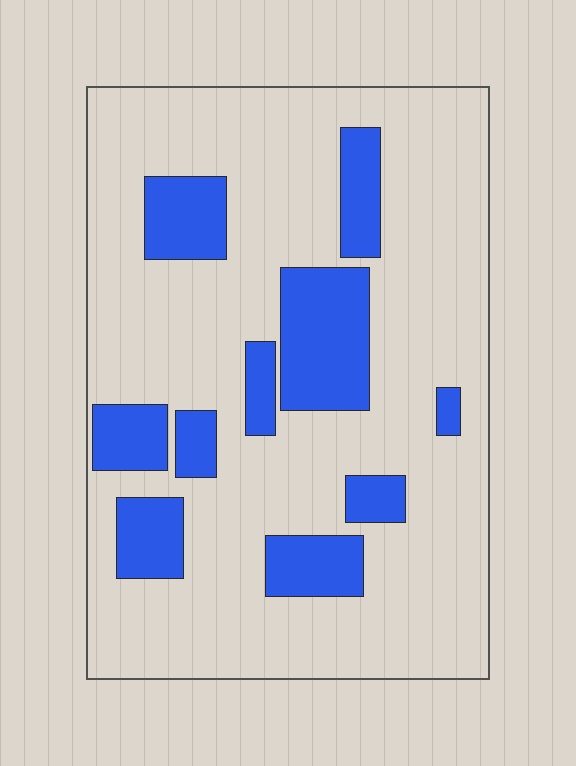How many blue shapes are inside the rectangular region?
10.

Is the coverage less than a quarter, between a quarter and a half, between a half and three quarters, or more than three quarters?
Less than a quarter.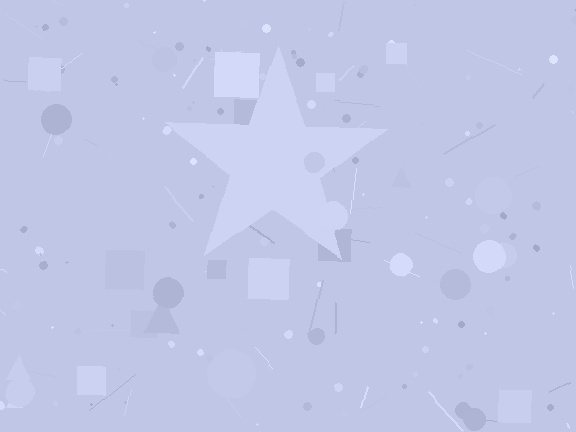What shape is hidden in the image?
A star is hidden in the image.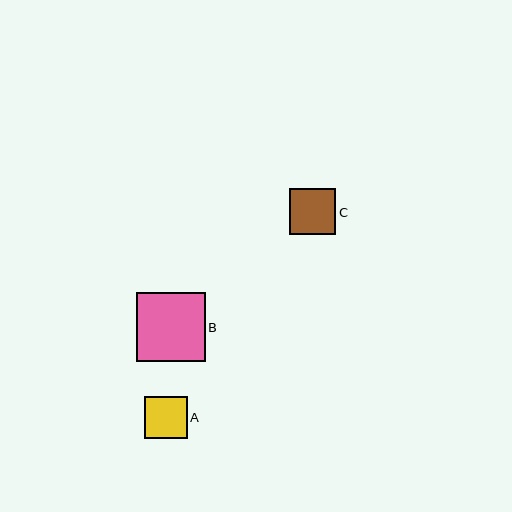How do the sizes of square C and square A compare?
Square C and square A are approximately the same size.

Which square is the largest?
Square B is the largest with a size of approximately 69 pixels.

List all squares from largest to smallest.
From largest to smallest: B, C, A.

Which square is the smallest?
Square A is the smallest with a size of approximately 43 pixels.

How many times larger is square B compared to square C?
Square B is approximately 1.5 times the size of square C.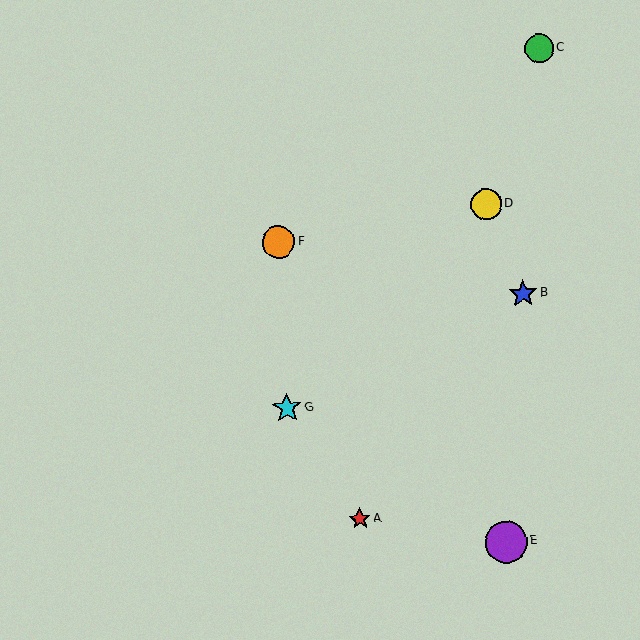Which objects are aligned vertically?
Objects F, G are aligned vertically.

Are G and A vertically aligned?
No, G is at x≈287 and A is at x≈360.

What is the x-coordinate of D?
Object D is at x≈486.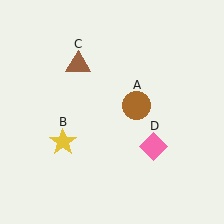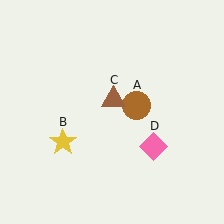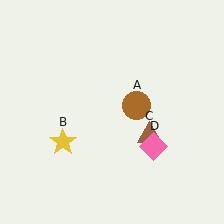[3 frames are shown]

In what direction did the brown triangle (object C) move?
The brown triangle (object C) moved down and to the right.